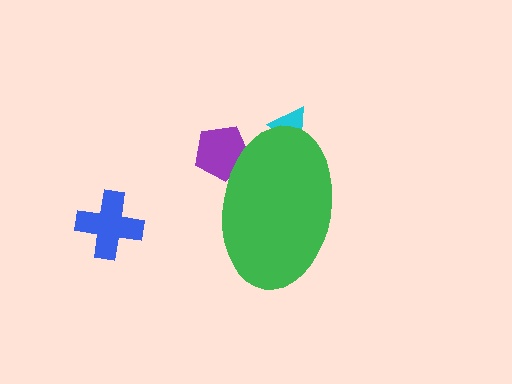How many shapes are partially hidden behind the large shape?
2 shapes are partially hidden.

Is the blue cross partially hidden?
No, the blue cross is fully visible.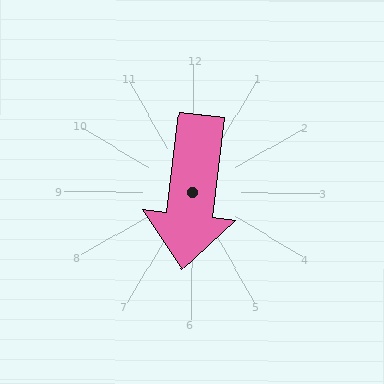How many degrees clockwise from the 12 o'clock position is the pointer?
Approximately 187 degrees.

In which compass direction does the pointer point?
South.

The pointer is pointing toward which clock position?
Roughly 6 o'clock.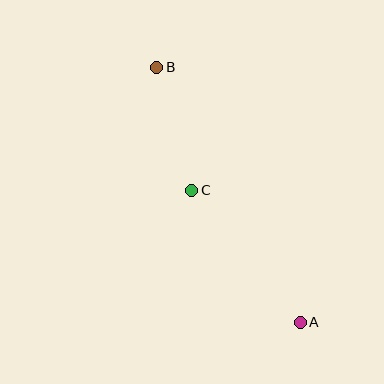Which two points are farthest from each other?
Points A and B are farthest from each other.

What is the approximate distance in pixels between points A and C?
The distance between A and C is approximately 171 pixels.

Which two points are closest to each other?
Points B and C are closest to each other.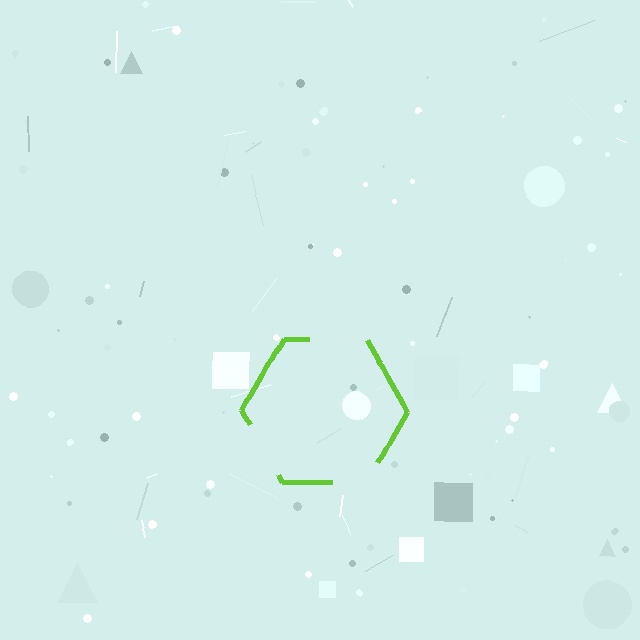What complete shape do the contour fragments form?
The contour fragments form a hexagon.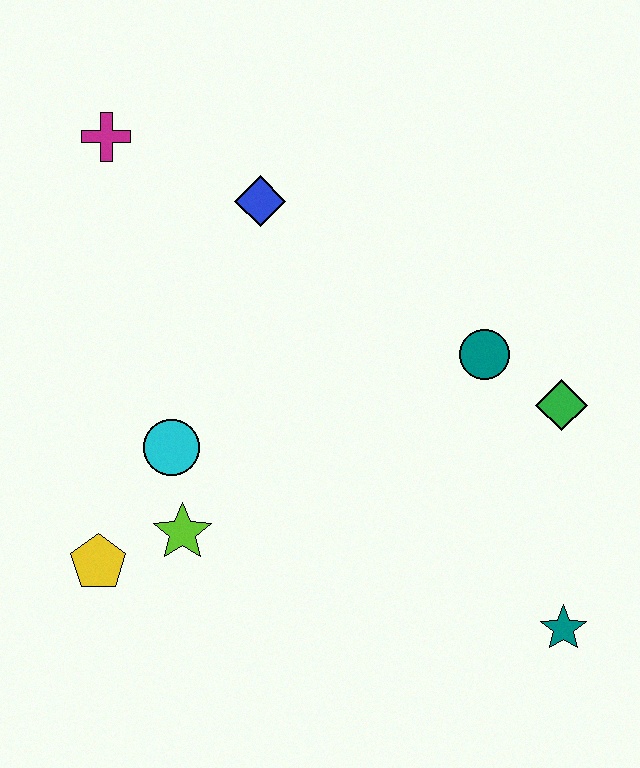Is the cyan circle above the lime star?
Yes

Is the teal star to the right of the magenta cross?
Yes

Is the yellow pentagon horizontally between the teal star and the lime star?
No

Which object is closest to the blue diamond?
The magenta cross is closest to the blue diamond.